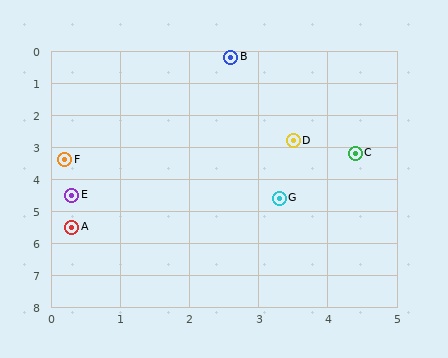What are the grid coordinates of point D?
Point D is at approximately (3.5, 2.8).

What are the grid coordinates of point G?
Point G is at approximately (3.3, 4.6).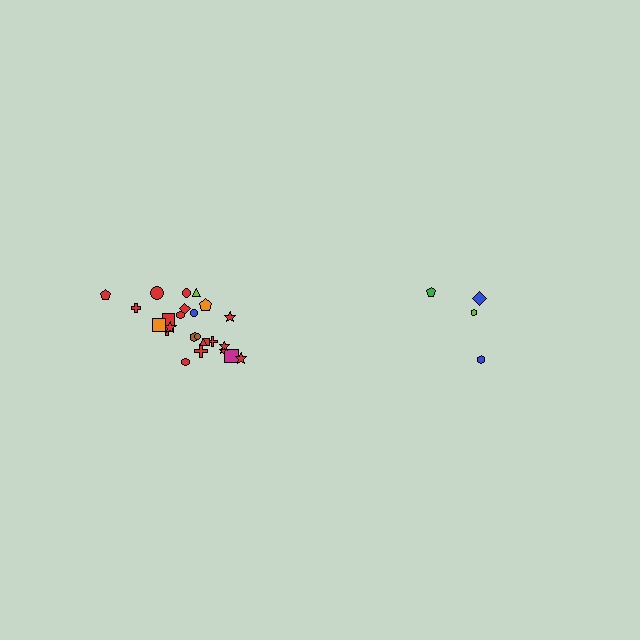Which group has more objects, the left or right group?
The left group.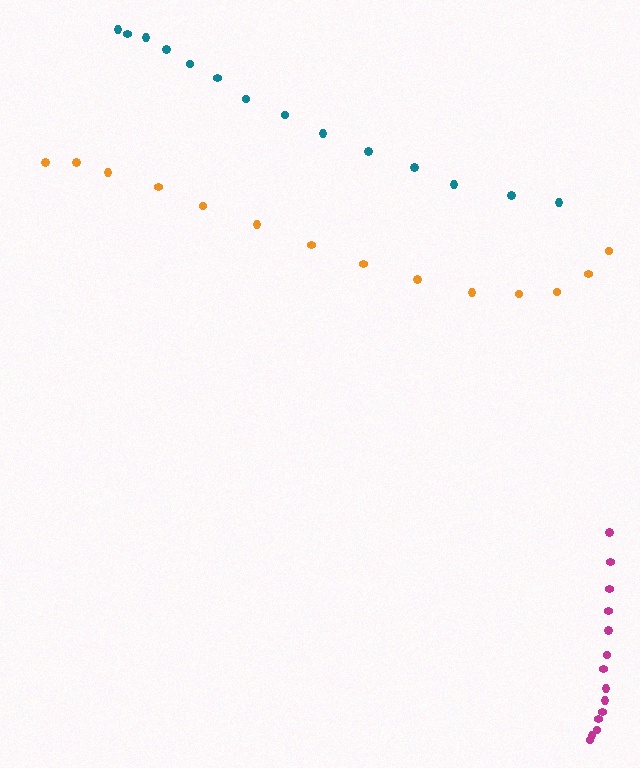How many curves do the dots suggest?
There are 3 distinct paths.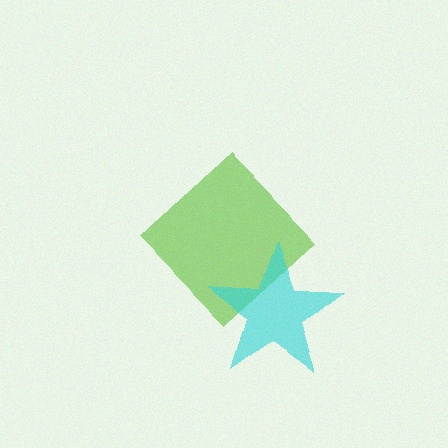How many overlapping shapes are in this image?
There are 2 overlapping shapes in the image.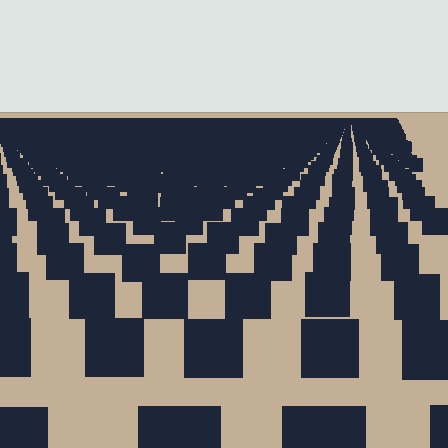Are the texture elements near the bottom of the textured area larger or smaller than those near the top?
Larger. Near the bottom, elements are closer to the viewer and appear at a bigger on-screen size.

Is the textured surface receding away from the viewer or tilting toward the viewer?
The surface is receding away from the viewer. Texture elements get smaller and denser toward the top.